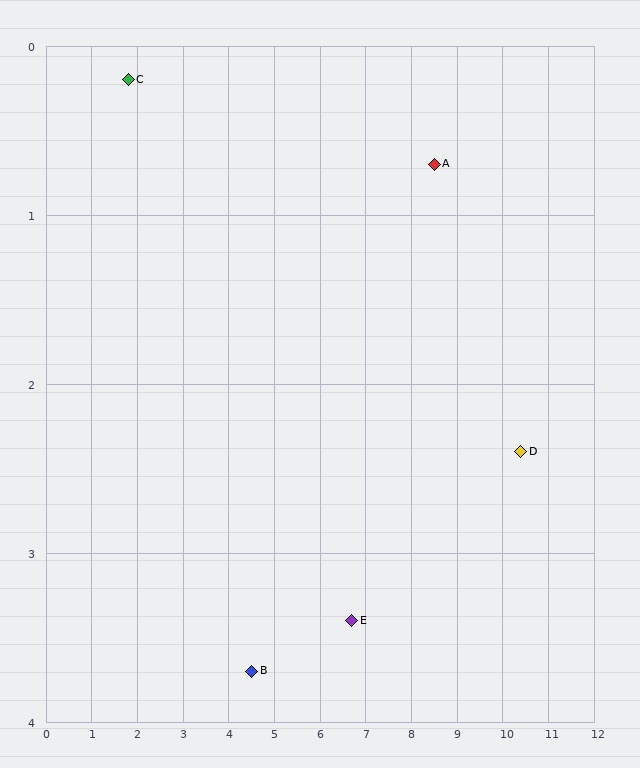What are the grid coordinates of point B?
Point B is at approximately (4.5, 3.7).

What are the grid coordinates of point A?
Point A is at approximately (8.5, 0.7).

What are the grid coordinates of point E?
Point E is at approximately (6.7, 3.4).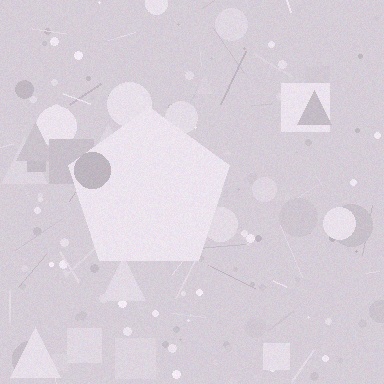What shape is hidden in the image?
A pentagon is hidden in the image.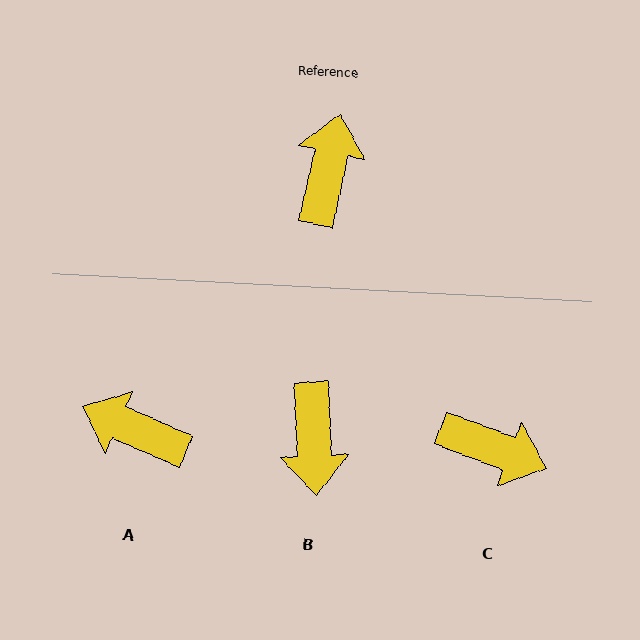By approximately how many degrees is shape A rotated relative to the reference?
Approximately 79 degrees counter-clockwise.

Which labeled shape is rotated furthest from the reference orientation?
B, about 165 degrees away.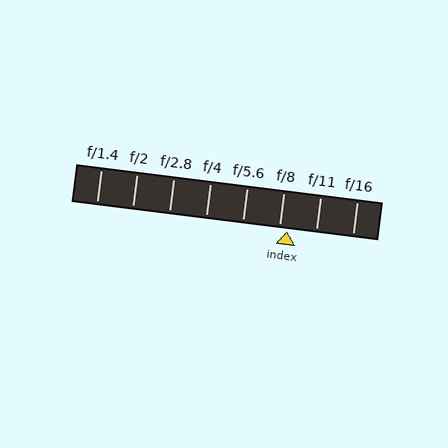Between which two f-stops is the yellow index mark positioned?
The index mark is between f/8 and f/11.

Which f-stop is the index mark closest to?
The index mark is closest to f/8.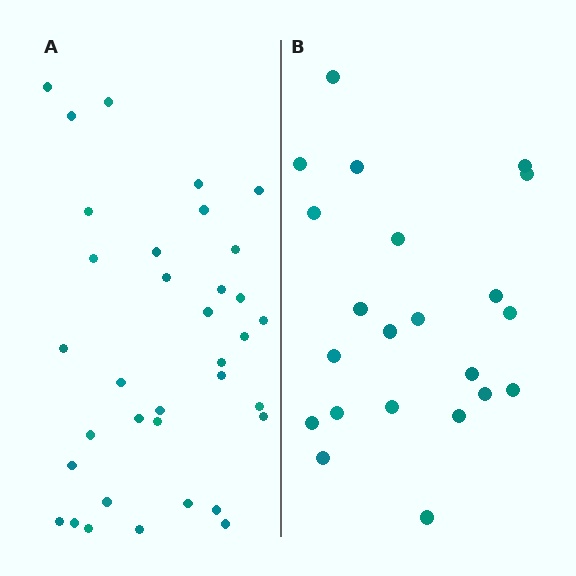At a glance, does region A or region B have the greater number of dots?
Region A (the left region) has more dots.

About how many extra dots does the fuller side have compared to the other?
Region A has approximately 15 more dots than region B.